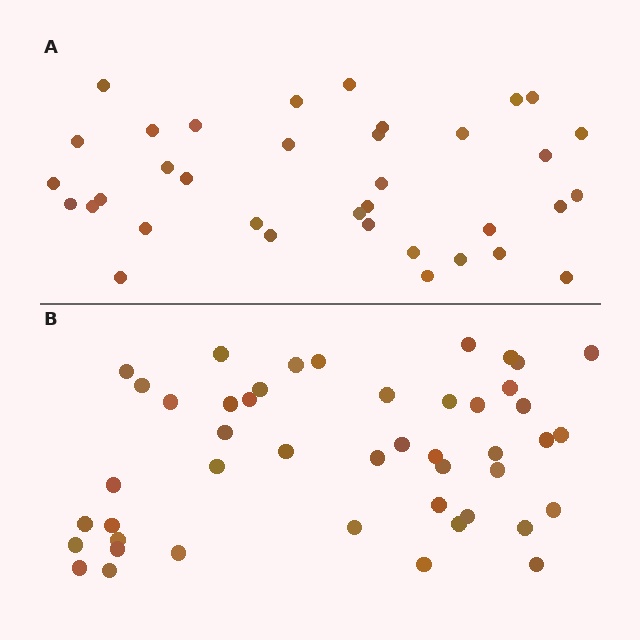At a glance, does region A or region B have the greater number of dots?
Region B (the bottom region) has more dots.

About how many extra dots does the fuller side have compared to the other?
Region B has roughly 10 or so more dots than region A.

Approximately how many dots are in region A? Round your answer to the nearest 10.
About 40 dots. (The exact count is 36, which rounds to 40.)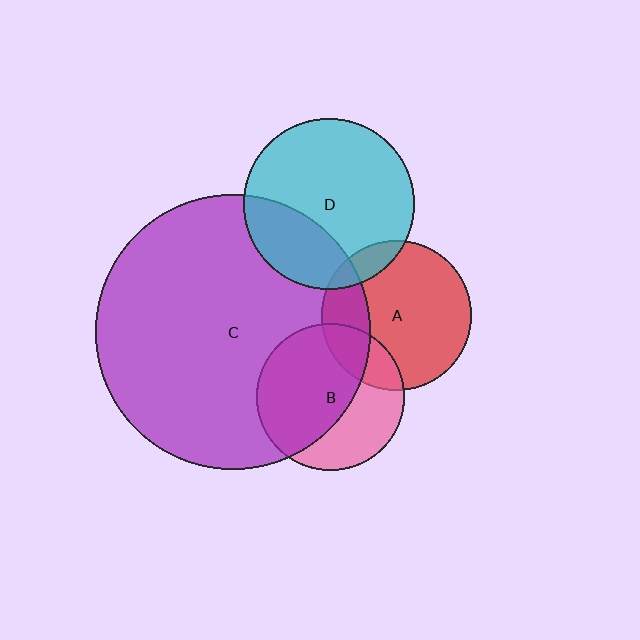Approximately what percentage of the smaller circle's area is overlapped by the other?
Approximately 10%.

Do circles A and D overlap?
Yes.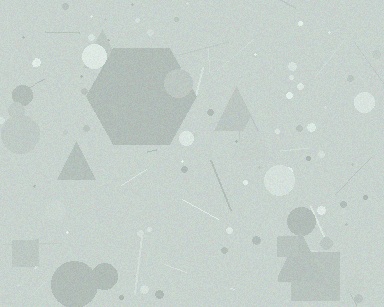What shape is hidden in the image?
A hexagon is hidden in the image.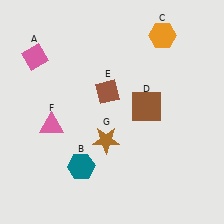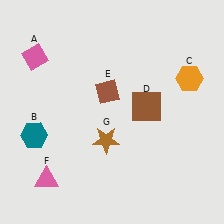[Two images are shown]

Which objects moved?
The objects that moved are: the teal hexagon (B), the orange hexagon (C), the pink triangle (F).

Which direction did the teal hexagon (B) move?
The teal hexagon (B) moved left.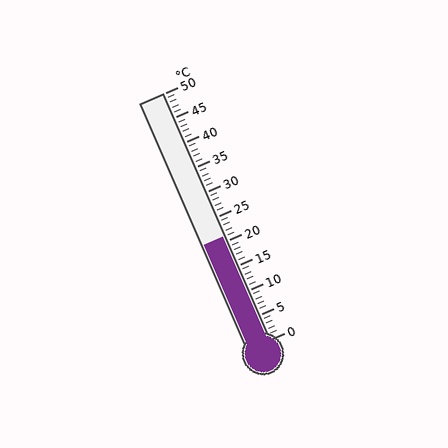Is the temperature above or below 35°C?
The temperature is below 35°C.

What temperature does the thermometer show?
The thermometer shows approximately 21°C.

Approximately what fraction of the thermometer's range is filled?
The thermometer is filled to approximately 40% of its range.